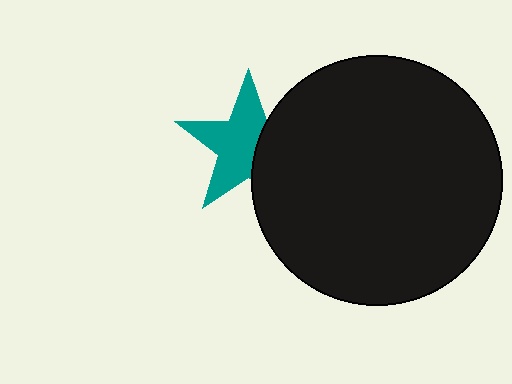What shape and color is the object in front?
The object in front is a black circle.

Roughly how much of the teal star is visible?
About half of it is visible (roughly 64%).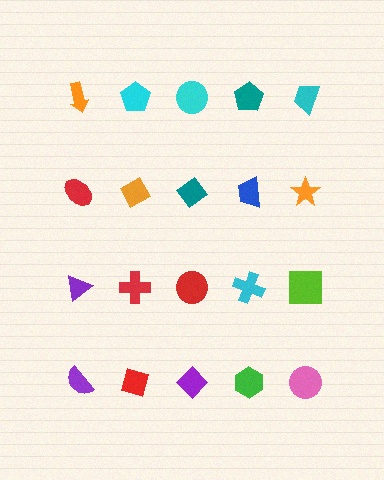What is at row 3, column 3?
A red circle.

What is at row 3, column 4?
A cyan cross.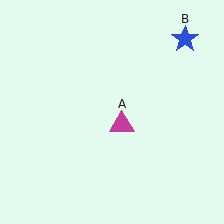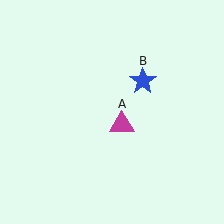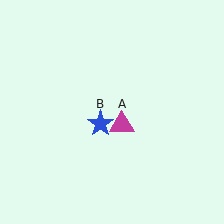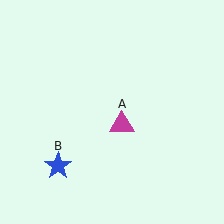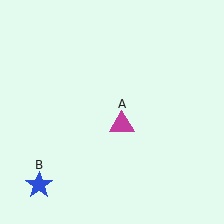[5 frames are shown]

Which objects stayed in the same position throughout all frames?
Magenta triangle (object A) remained stationary.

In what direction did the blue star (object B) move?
The blue star (object B) moved down and to the left.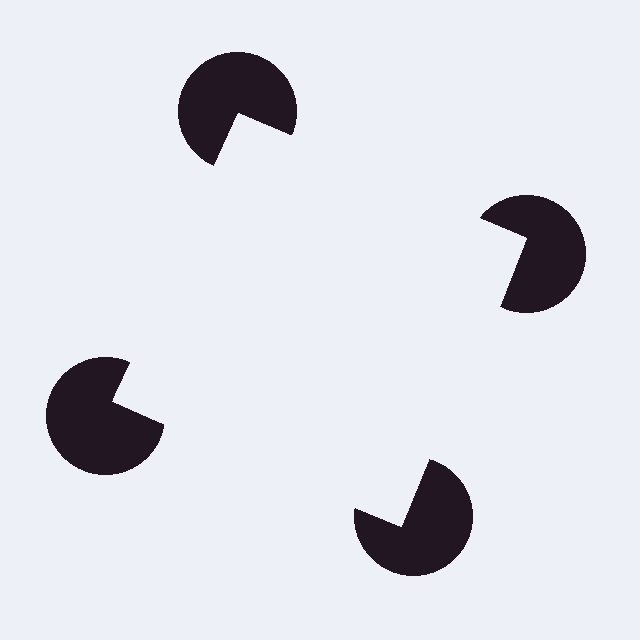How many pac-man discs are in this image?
There are 4 — one at each vertex of the illusory square.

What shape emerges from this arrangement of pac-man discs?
An illusory square — its edges are inferred from the aligned wedge cuts in the pac-man discs, not physically drawn.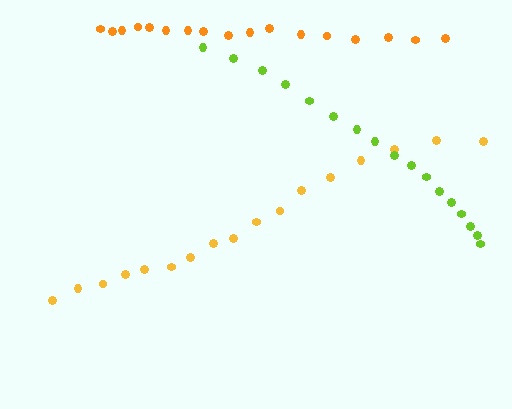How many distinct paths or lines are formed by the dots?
There are 3 distinct paths.